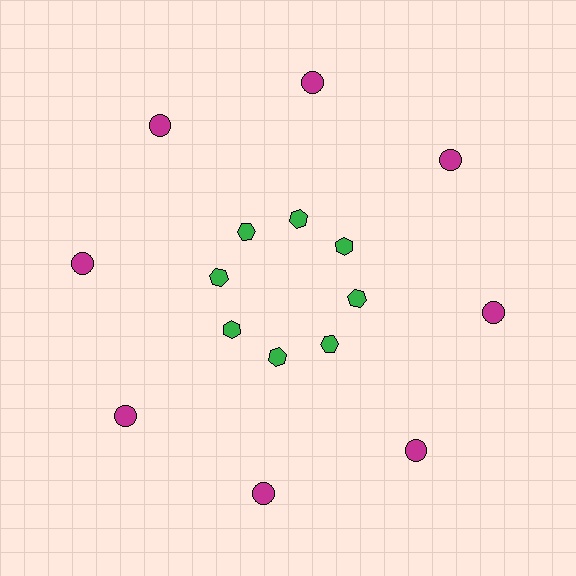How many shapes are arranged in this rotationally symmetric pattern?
There are 16 shapes, arranged in 8 groups of 2.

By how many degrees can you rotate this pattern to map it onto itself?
The pattern maps onto itself every 45 degrees of rotation.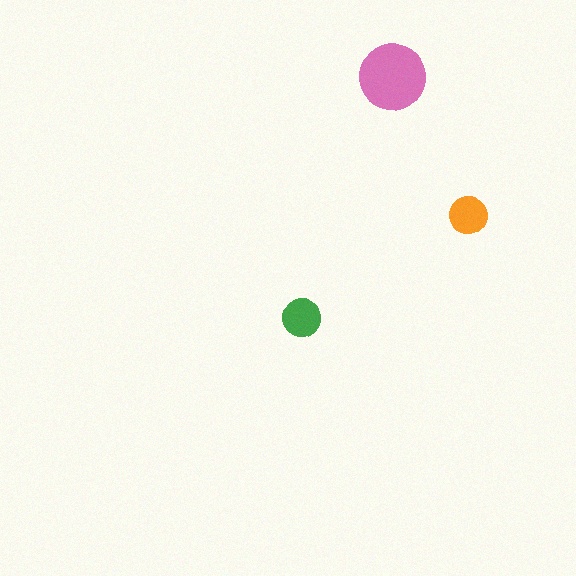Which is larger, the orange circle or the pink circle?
The pink one.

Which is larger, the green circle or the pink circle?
The pink one.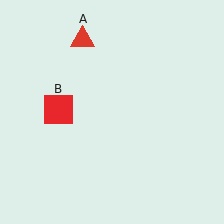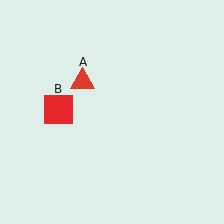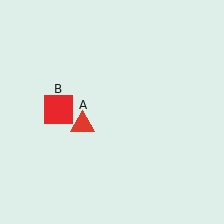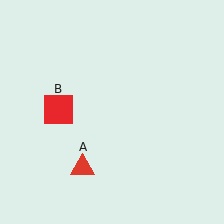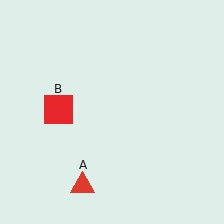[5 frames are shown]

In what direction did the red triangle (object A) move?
The red triangle (object A) moved down.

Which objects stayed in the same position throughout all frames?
Red square (object B) remained stationary.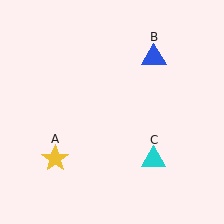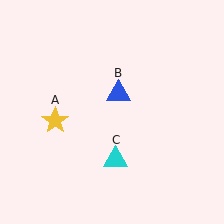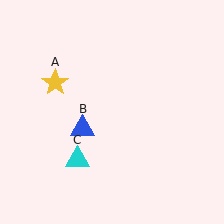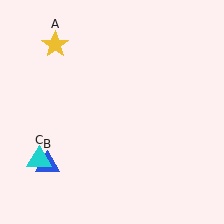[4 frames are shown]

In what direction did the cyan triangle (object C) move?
The cyan triangle (object C) moved left.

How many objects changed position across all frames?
3 objects changed position: yellow star (object A), blue triangle (object B), cyan triangle (object C).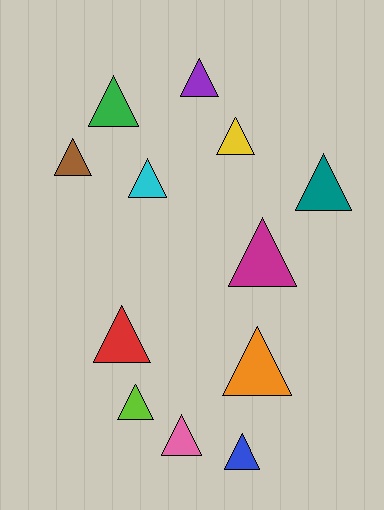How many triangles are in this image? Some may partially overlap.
There are 12 triangles.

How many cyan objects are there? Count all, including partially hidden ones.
There is 1 cyan object.